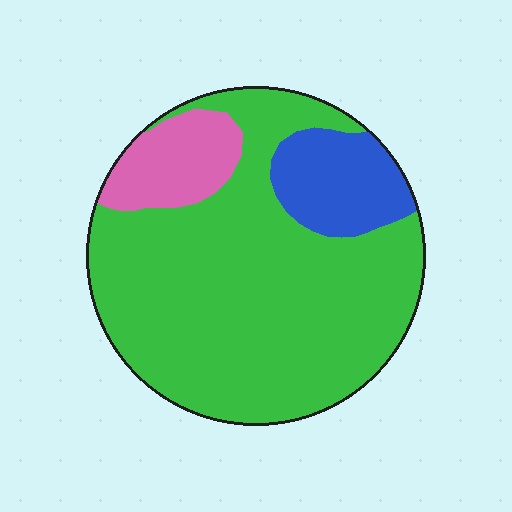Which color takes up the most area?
Green, at roughly 75%.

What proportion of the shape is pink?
Pink takes up about one eighth (1/8) of the shape.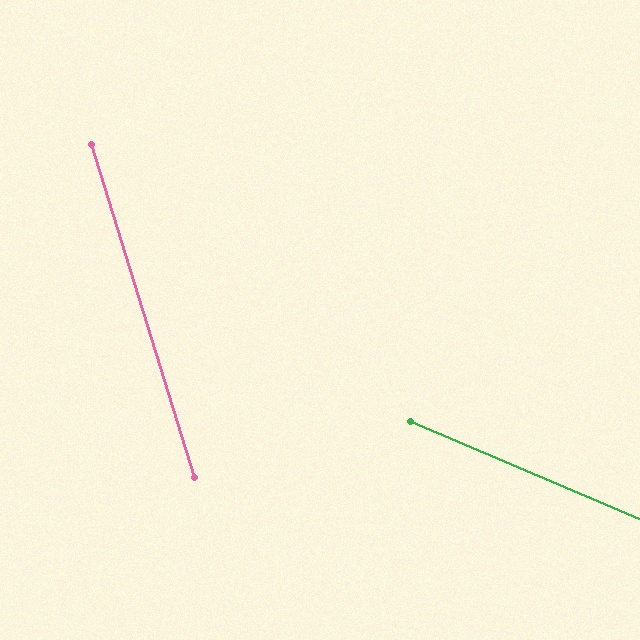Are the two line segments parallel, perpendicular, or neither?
Neither parallel nor perpendicular — they differ by about 50°.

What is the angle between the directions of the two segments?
Approximately 50 degrees.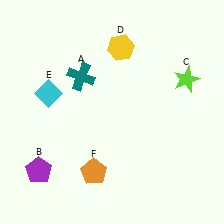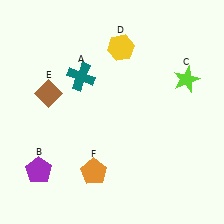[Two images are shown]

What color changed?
The diamond (E) changed from cyan in Image 1 to brown in Image 2.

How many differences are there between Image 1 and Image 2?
There is 1 difference between the two images.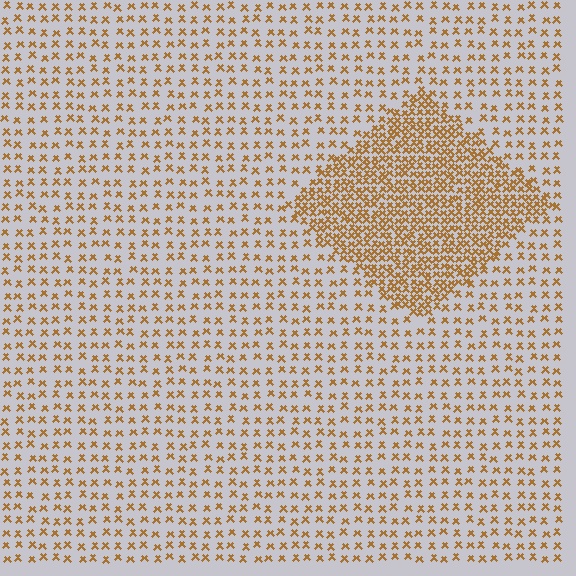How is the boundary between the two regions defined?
The boundary is defined by a change in element density (approximately 2.6x ratio). All elements are the same color, size, and shape.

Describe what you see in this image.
The image contains small brown elements arranged at two different densities. A diamond-shaped region is visible where the elements are more densely packed than the surrounding area.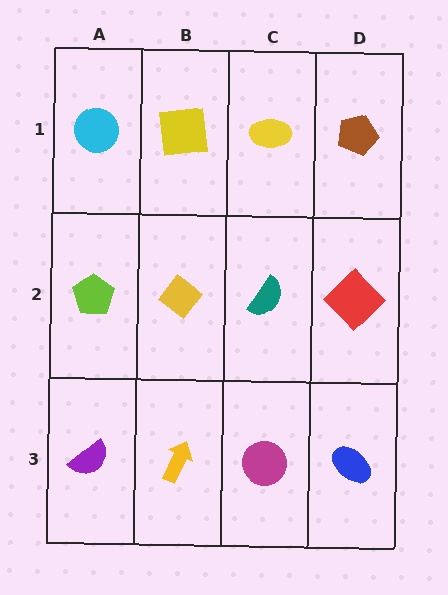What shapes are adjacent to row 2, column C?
A yellow ellipse (row 1, column C), a magenta circle (row 3, column C), a yellow diamond (row 2, column B), a red diamond (row 2, column D).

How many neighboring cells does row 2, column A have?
3.